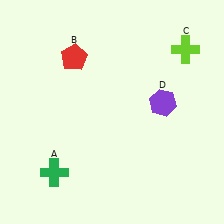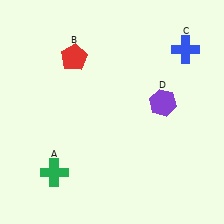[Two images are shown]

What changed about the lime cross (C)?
In Image 1, C is lime. In Image 2, it changed to blue.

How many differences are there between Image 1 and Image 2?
There is 1 difference between the two images.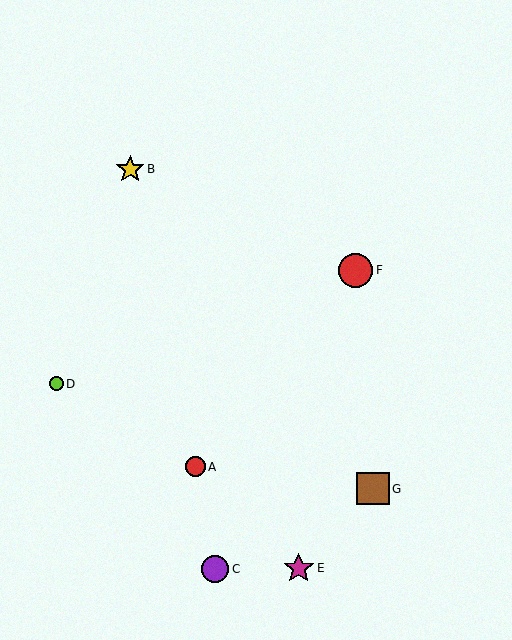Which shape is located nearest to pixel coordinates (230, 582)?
The purple circle (labeled C) at (215, 569) is nearest to that location.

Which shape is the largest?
The red circle (labeled F) is the largest.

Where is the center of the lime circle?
The center of the lime circle is at (56, 384).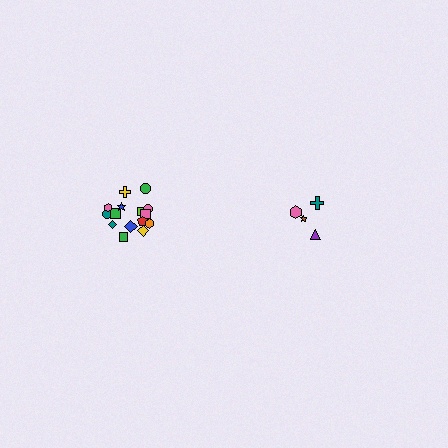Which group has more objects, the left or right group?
The left group.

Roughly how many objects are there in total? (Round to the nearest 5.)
Roughly 20 objects in total.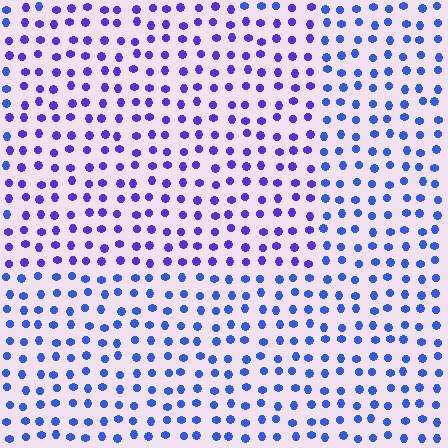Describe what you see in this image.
The image is filled with small blue elements in a uniform arrangement. A rectangle-shaped region is visible where the elements are tinted to a slightly different hue, forming a subtle color boundary.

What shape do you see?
I see a rectangle.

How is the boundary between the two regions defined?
The boundary is defined purely by a slight shift in hue (about 28 degrees). Spacing, size, and orientation are identical on both sides.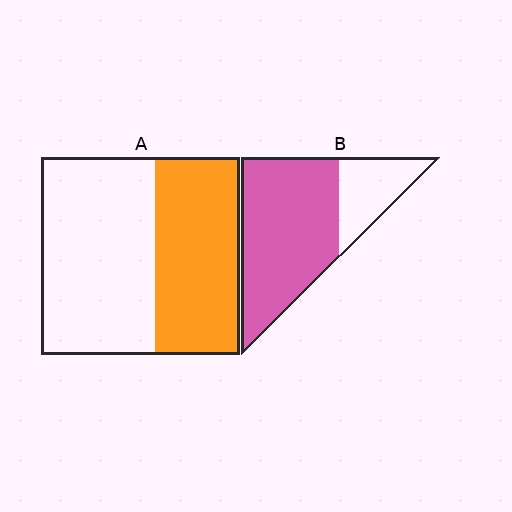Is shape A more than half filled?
No.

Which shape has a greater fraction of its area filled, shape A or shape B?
Shape B.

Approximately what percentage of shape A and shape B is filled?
A is approximately 45% and B is approximately 75%.